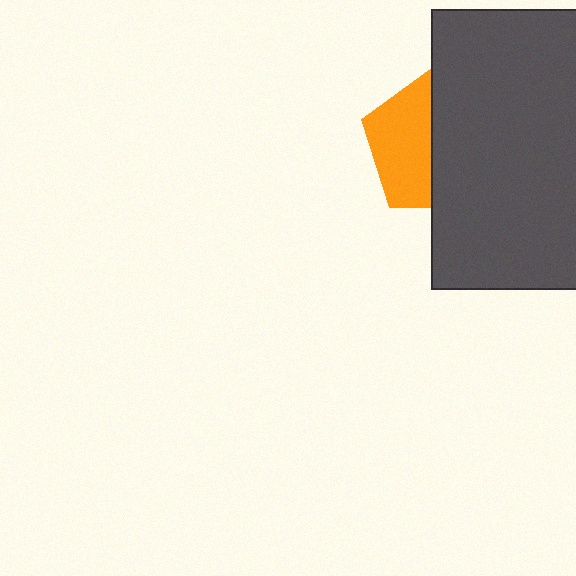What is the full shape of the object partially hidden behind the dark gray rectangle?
The partially hidden object is an orange pentagon.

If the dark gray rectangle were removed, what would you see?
You would see the complete orange pentagon.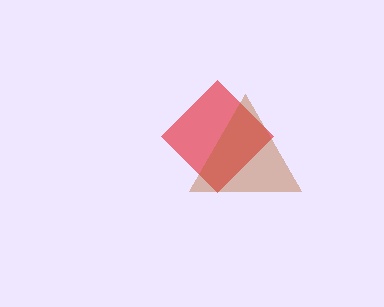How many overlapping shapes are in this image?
There are 2 overlapping shapes in the image.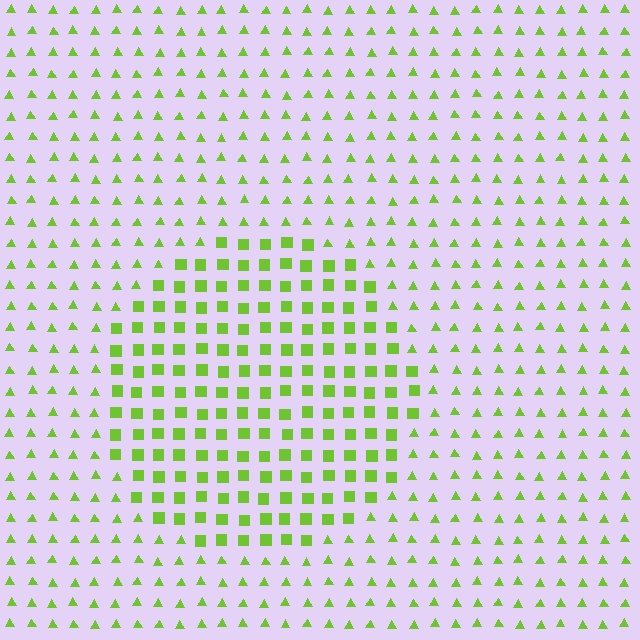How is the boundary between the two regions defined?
The boundary is defined by a change in element shape: squares inside vs. triangles outside. All elements share the same color and spacing.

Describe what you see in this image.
The image is filled with small lime elements arranged in a uniform grid. A circle-shaped region contains squares, while the surrounding area contains triangles. The boundary is defined purely by the change in element shape.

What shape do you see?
I see a circle.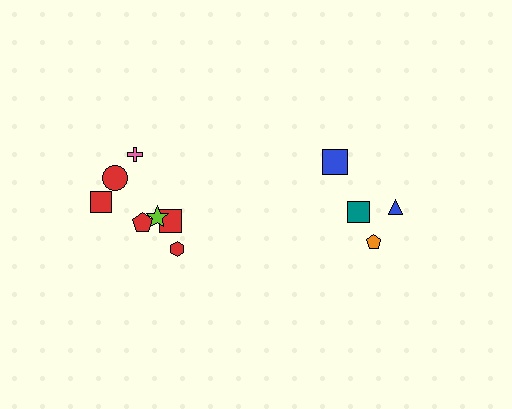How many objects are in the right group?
There are 4 objects.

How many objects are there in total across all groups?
There are 11 objects.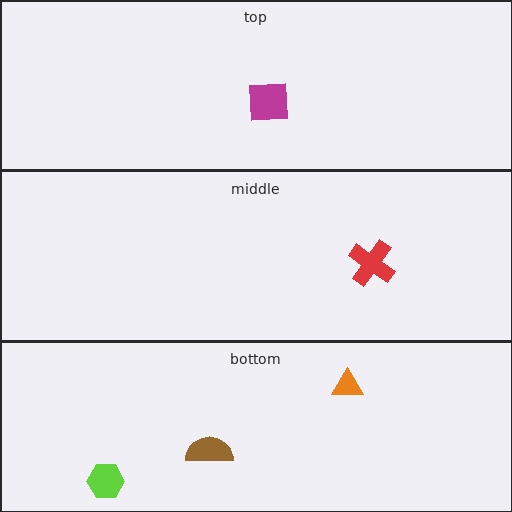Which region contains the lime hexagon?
The bottom region.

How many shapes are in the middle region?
1.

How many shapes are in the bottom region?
3.